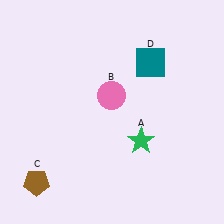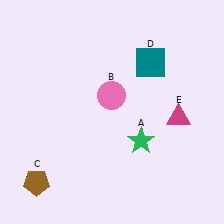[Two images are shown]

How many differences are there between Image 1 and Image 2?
There is 1 difference between the two images.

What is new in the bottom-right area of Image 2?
A magenta triangle (E) was added in the bottom-right area of Image 2.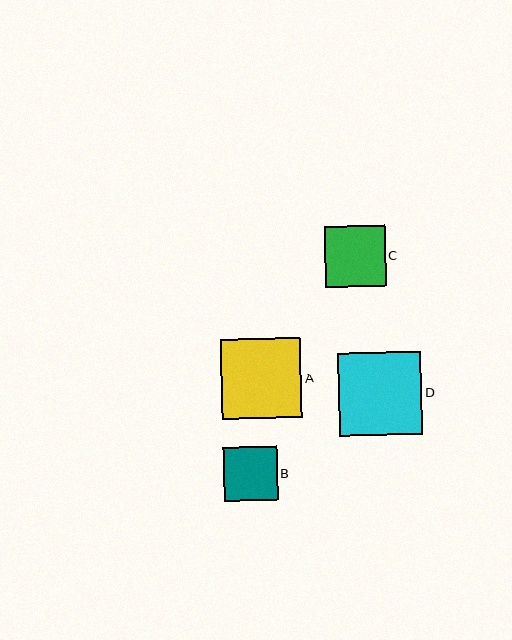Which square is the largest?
Square D is the largest with a size of approximately 83 pixels.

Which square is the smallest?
Square B is the smallest with a size of approximately 54 pixels.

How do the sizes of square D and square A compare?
Square D and square A are approximately the same size.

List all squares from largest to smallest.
From largest to smallest: D, A, C, B.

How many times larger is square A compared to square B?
Square A is approximately 1.5 times the size of square B.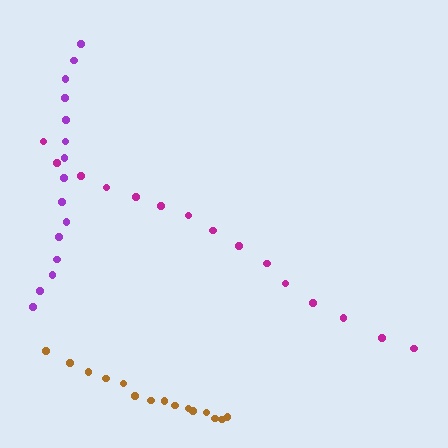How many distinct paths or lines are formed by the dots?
There are 3 distinct paths.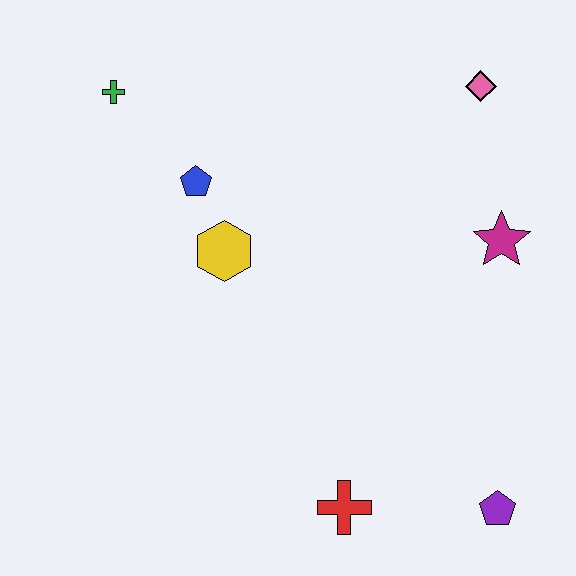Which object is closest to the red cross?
The purple pentagon is closest to the red cross.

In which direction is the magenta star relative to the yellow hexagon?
The magenta star is to the right of the yellow hexagon.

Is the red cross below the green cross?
Yes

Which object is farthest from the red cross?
The green cross is farthest from the red cross.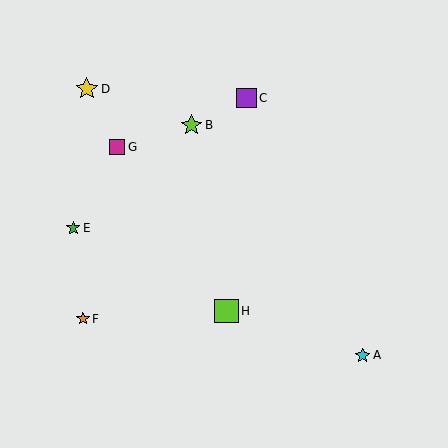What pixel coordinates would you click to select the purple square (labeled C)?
Click at (246, 98) to select the purple square C.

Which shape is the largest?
The lime square (labeled H) is the largest.